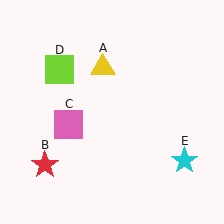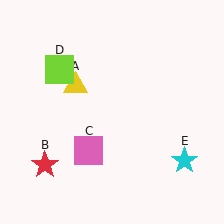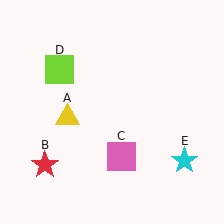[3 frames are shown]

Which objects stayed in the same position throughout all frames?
Red star (object B) and lime square (object D) and cyan star (object E) remained stationary.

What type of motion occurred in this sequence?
The yellow triangle (object A), pink square (object C) rotated counterclockwise around the center of the scene.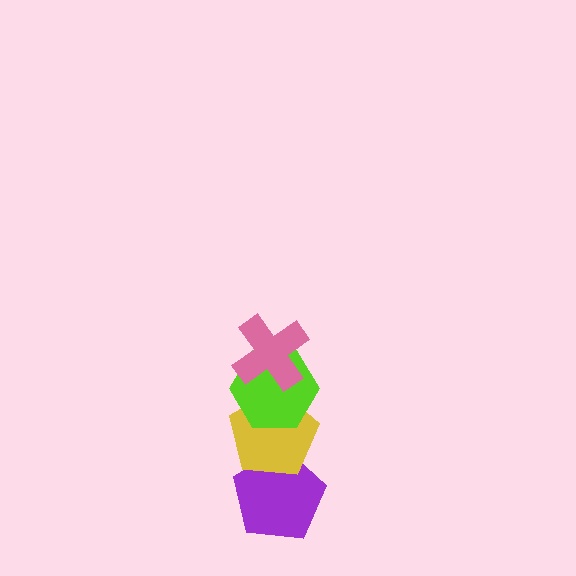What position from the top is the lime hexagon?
The lime hexagon is 2nd from the top.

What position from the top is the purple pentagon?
The purple pentagon is 4th from the top.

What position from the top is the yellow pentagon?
The yellow pentagon is 3rd from the top.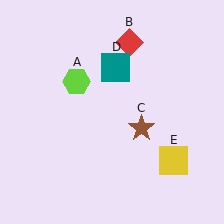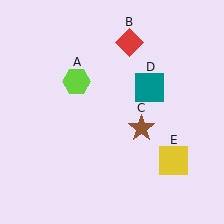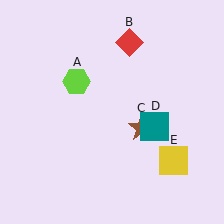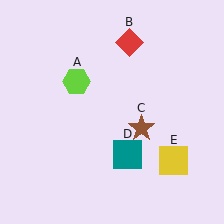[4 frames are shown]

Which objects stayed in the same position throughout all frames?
Lime hexagon (object A) and red diamond (object B) and brown star (object C) and yellow square (object E) remained stationary.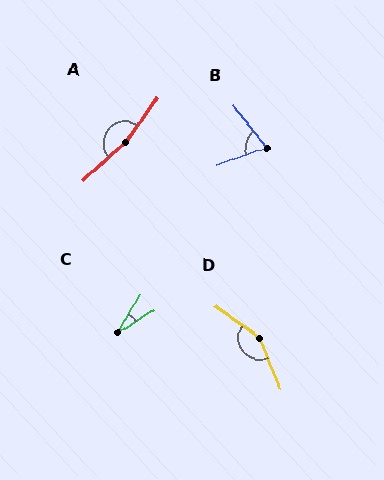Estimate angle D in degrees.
Approximately 147 degrees.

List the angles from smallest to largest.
C (28°), B (71°), D (147°), A (169°).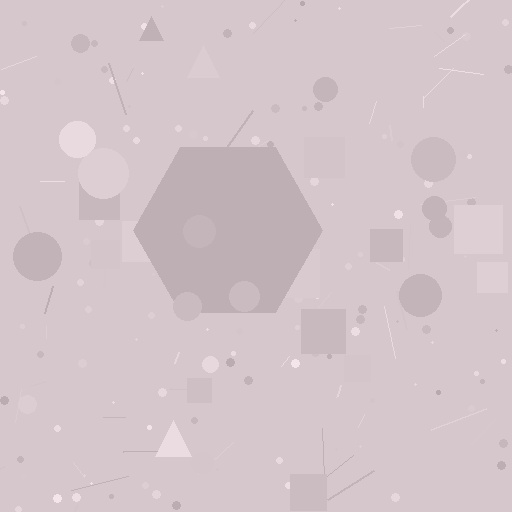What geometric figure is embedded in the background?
A hexagon is embedded in the background.